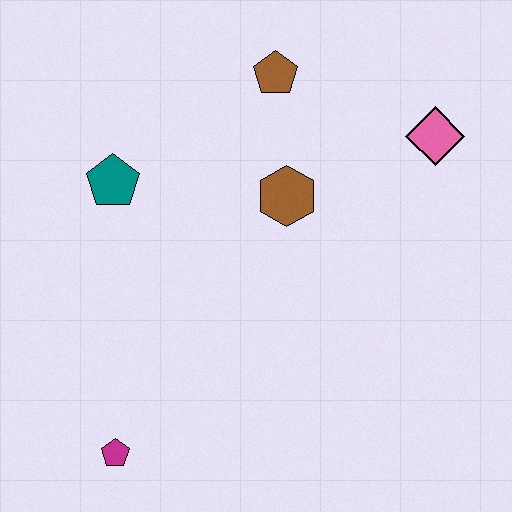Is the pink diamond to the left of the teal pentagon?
No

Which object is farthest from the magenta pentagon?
The pink diamond is farthest from the magenta pentagon.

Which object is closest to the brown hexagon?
The brown pentagon is closest to the brown hexagon.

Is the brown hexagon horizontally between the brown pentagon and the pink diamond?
Yes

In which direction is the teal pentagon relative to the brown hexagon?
The teal pentagon is to the left of the brown hexagon.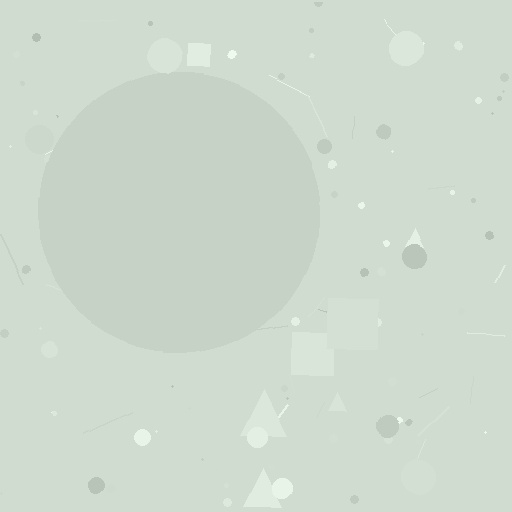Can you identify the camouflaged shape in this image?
The camouflaged shape is a circle.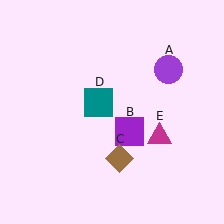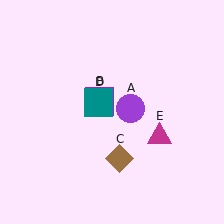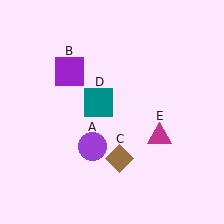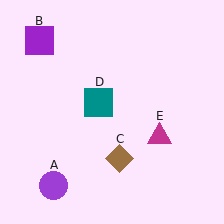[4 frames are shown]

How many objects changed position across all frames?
2 objects changed position: purple circle (object A), purple square (object B).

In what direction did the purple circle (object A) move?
The purple circle (object A) moved down and to the left.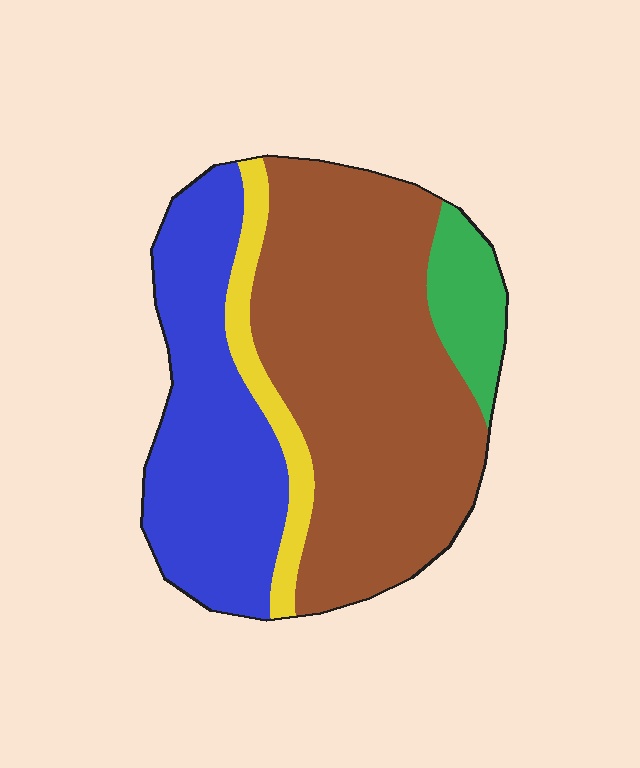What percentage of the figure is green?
Green takes up less than a quarter of the figure.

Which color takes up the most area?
Brown, at roughly 55%.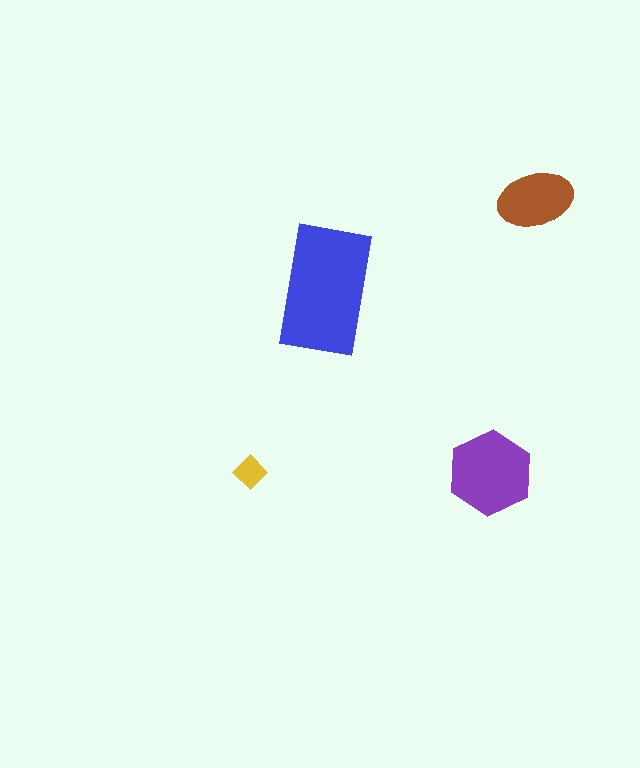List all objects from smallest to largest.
The yellow diamond, the brown ellipse, the purple hexagon, the blue rectangle.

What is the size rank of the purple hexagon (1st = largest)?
2nd.